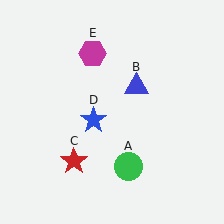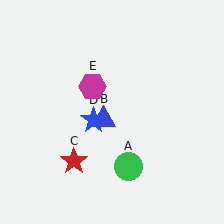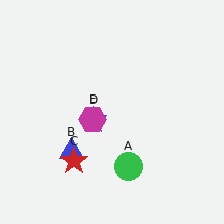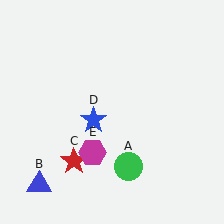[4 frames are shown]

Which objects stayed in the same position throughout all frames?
Green circle (object A) and red star (object C) and blue star (object D) remained stationary.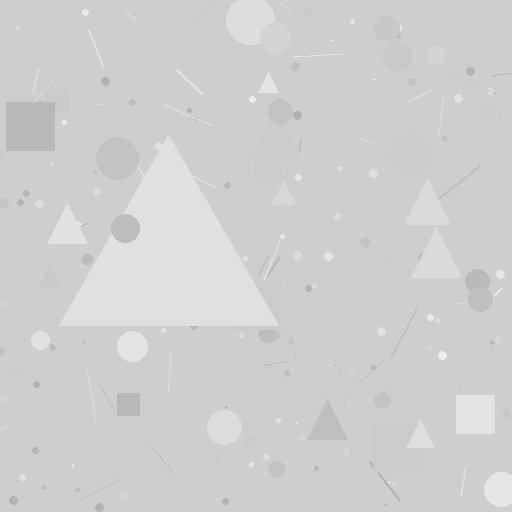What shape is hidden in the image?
A triangle is hidden in the image.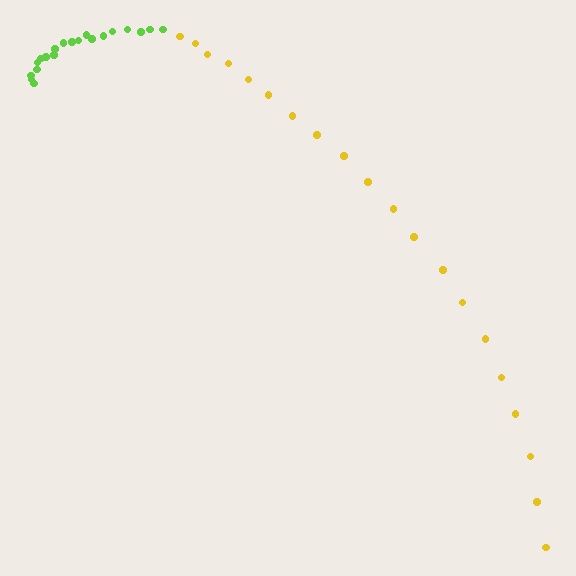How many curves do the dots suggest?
There are 2 distinct paths.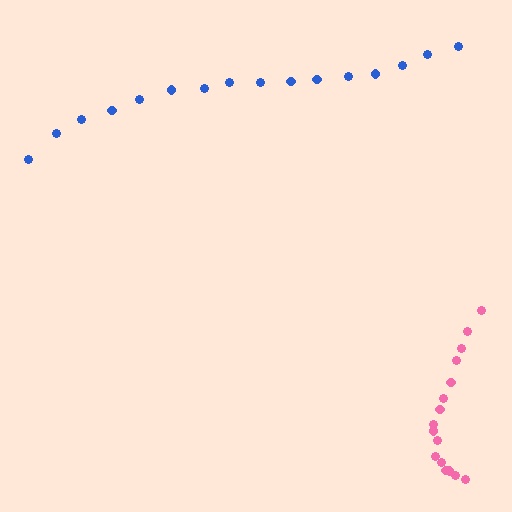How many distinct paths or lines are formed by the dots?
There are 2 distinct paths.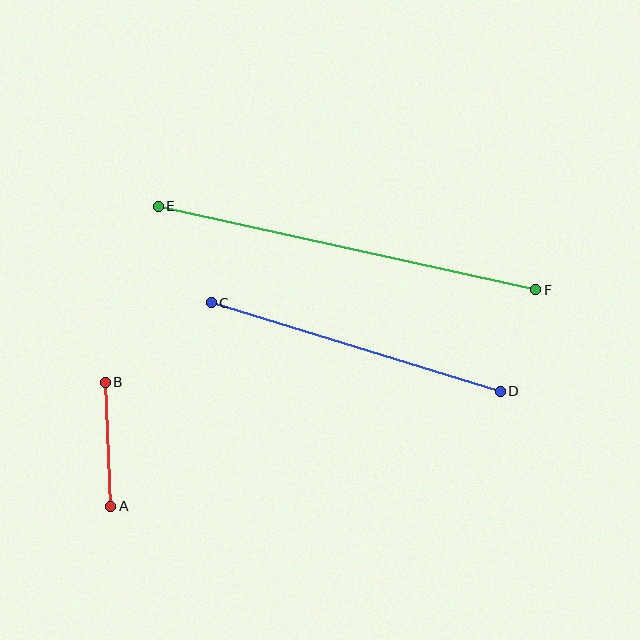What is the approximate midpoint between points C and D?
The midpoint is at approximately (356, 347) pixels.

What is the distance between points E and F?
The distance is approximately 387 pixels.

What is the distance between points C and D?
The distance is approximately 302 pixels.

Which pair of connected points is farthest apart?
Points E and F are farthest apart.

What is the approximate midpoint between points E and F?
The midpoint is at approximately (347, 248) pixels.